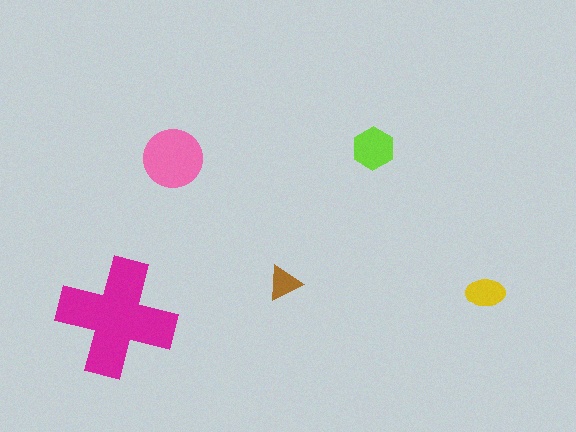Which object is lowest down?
The magenta cross is bottommost.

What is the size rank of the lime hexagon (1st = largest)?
3rd.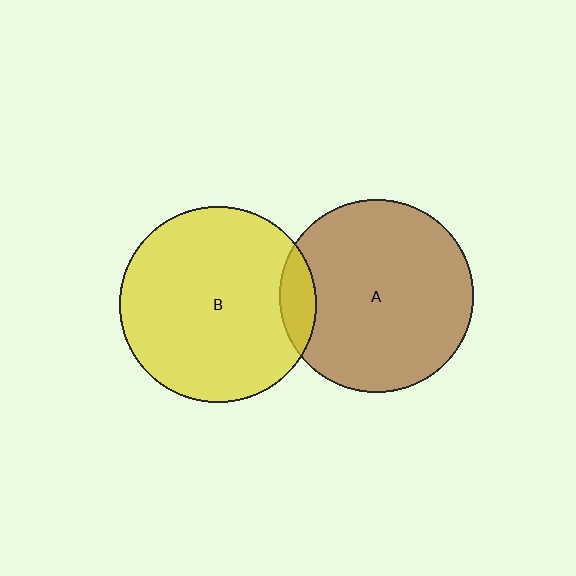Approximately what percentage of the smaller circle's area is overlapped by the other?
Approximately 10%.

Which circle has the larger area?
Circle B (yellow).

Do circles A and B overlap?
Yes.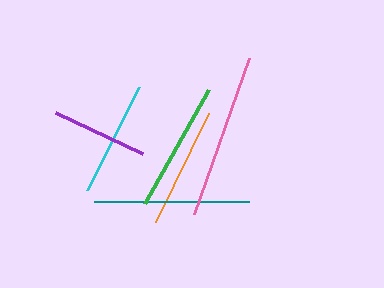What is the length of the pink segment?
The pink segment is approximately 166 pixels long.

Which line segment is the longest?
The pink line is the longest at approximately 166 pixels.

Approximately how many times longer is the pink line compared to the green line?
The pink line is approximately 1.3 times the length of the green line.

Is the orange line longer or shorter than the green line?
The green line is longer than the orange line.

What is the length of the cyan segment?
The cyan segment is approximately 115 pixels long.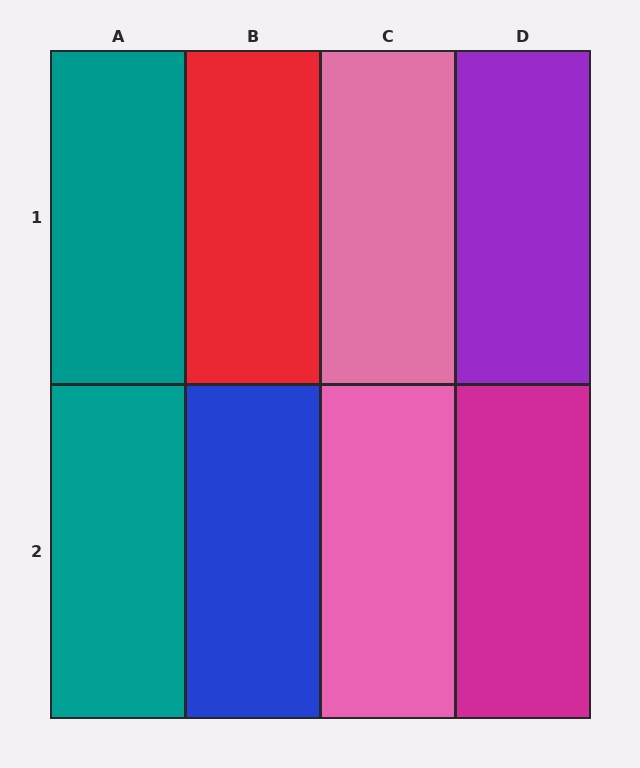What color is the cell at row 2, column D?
Magenta.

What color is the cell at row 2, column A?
Teal.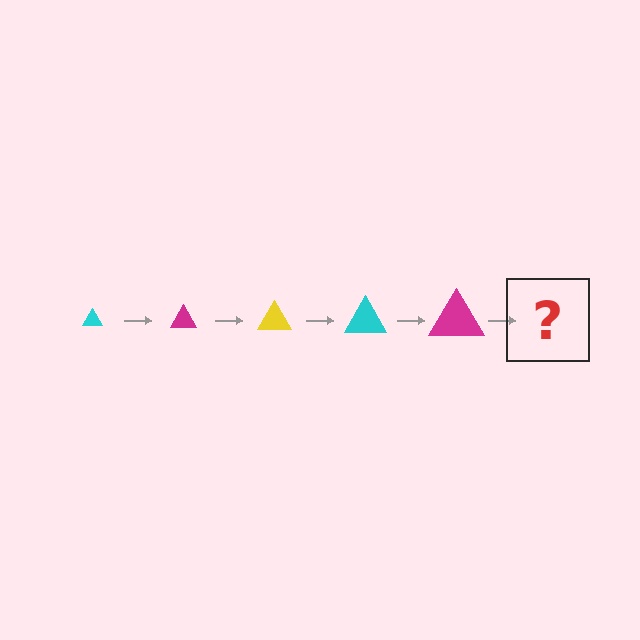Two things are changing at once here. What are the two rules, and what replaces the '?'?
The two rules are that the triangle grows larger each step and the color cycles through cyan, magenta, and yellow. The '?' should be a yellow triangle, larger than the previous one.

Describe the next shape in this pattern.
It should be a yellow triangle, larger than the previous one.